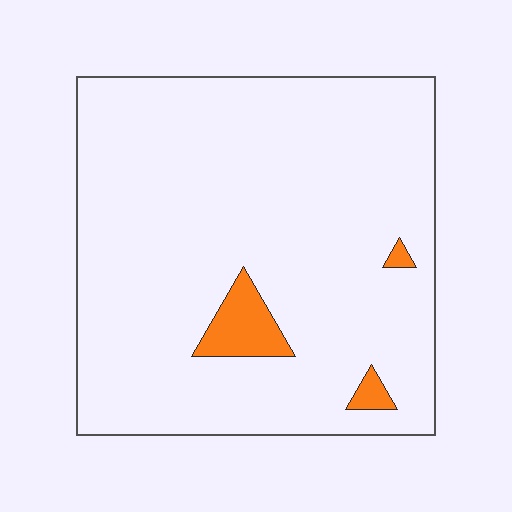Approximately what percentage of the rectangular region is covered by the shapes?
Approximately 5%.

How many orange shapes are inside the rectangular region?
3.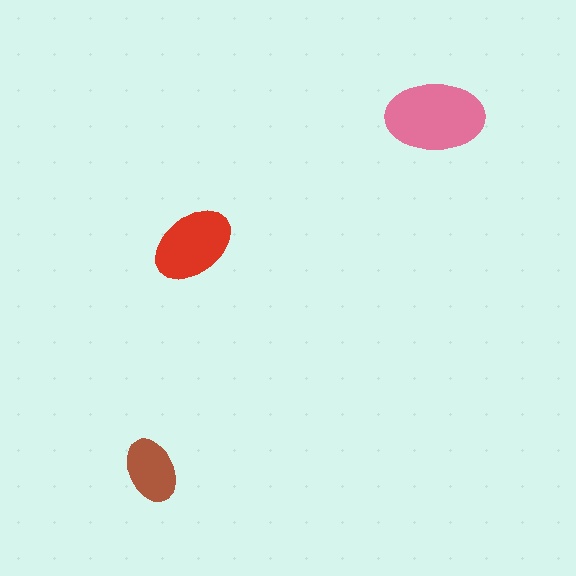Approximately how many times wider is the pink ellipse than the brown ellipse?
About 1.5 times wider.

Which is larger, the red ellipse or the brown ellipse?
The red one.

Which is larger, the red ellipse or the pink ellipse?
The pink one.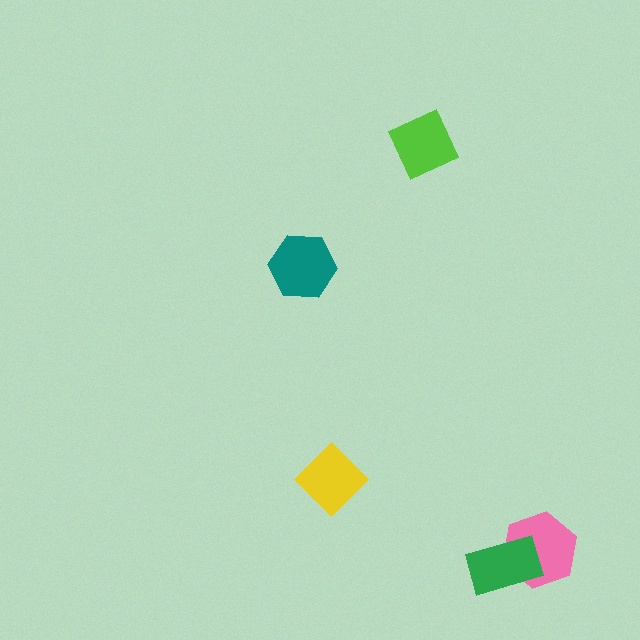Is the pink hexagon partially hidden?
Yes, it is partially covered by another shape.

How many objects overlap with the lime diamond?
0 objects overlap with the lime diamond.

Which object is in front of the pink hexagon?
The green rectangle is in front of the pink hexagon.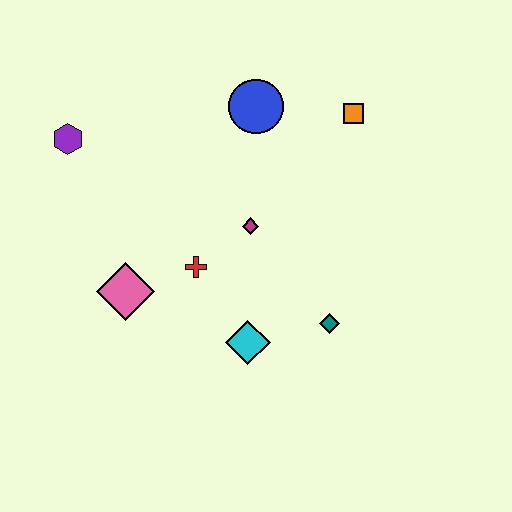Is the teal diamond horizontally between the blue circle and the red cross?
No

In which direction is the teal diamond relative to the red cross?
The teal diamond is to the right of the red cross.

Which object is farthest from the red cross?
The orange square is farthest from the red cross.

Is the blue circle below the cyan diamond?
No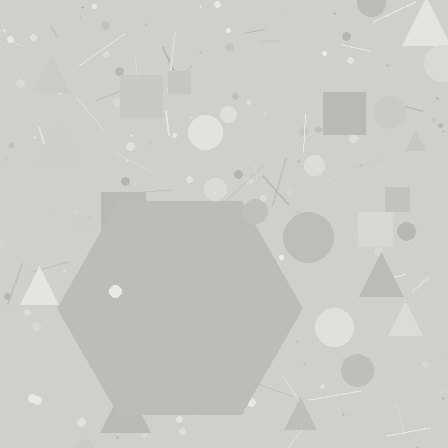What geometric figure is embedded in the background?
A hexagon is embedded in the background.